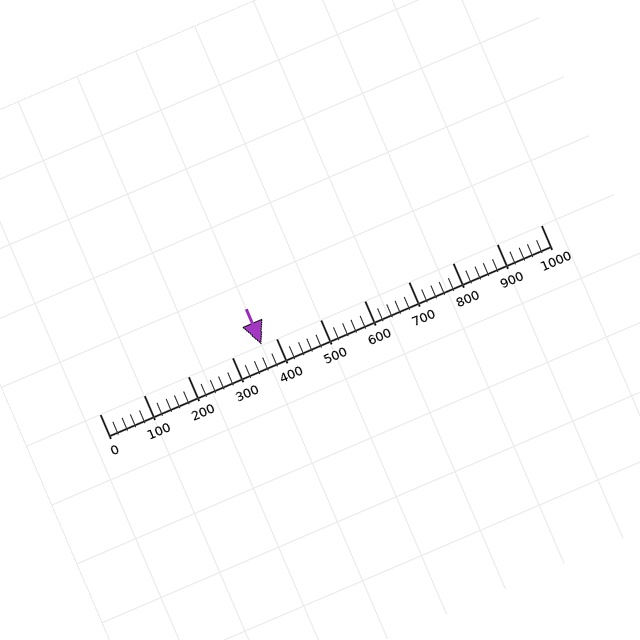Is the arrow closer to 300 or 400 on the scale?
The arrow is closer to 400.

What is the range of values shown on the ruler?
The ruler shows values from 0 to 1000.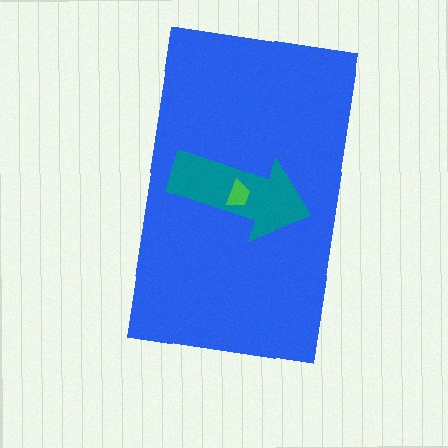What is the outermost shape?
The blue rectangle.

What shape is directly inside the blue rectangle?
The teal arrow.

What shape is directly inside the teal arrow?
The green trapezoid.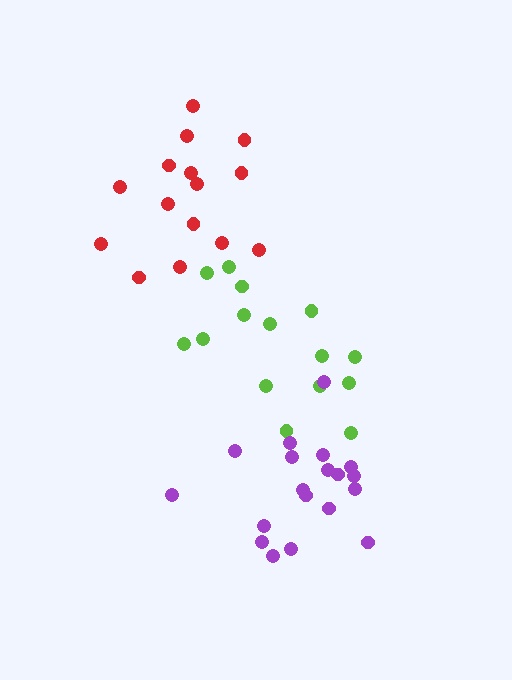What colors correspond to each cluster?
The clusters are colored: lime, purple, red.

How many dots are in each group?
Group 1: 15 dots, Group 2: 19 dots, Group 3: 15 dots (49 total).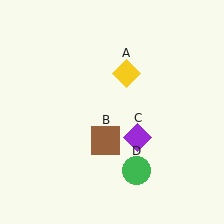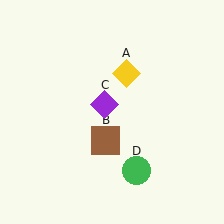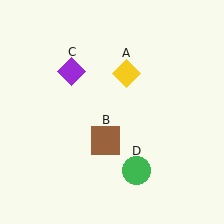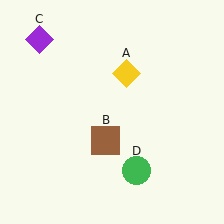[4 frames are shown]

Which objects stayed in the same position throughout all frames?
Yellow diamond (object A) and brown square (object B) and green circle (object D) remained stationary.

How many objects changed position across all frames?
1 object changed position: purple diamond (object C).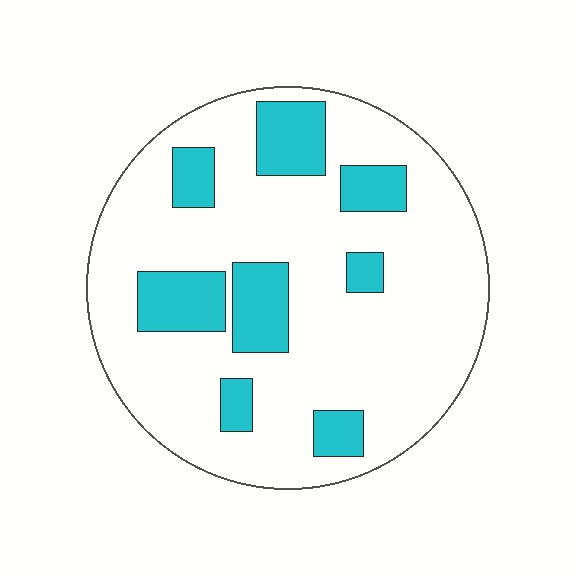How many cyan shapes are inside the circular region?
8.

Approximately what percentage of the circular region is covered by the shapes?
Approximately 20%.